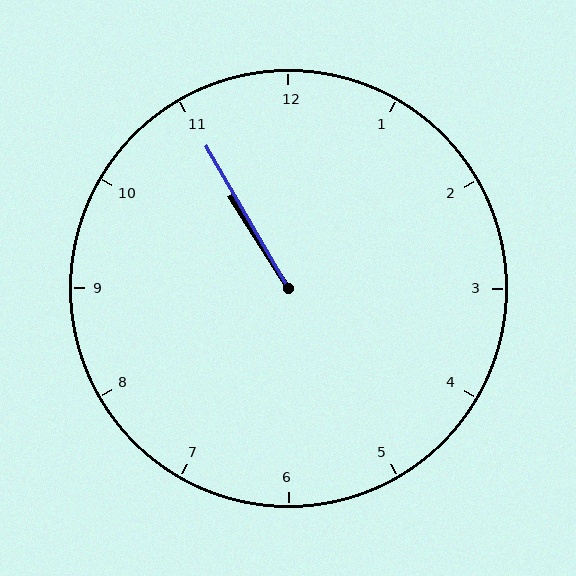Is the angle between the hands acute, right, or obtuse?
It is acute.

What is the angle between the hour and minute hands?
Approximately 2 degrees.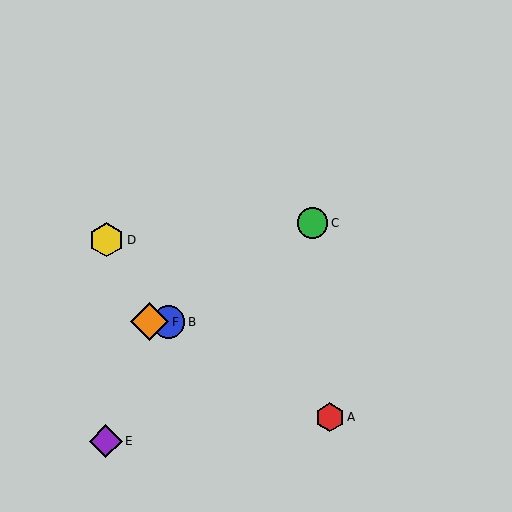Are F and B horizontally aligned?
Yes, both are at y≈322.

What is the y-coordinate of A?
Object A is at y≈417.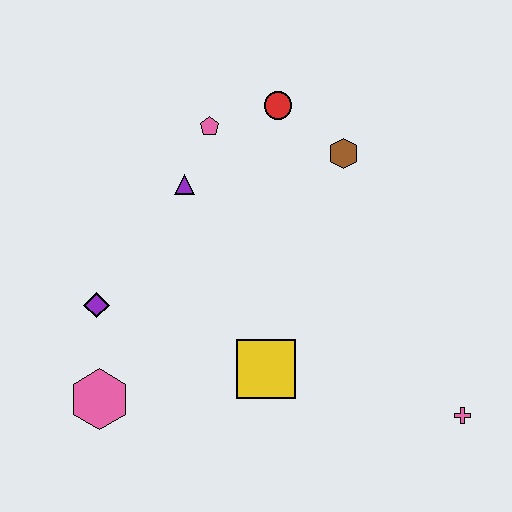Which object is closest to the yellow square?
The pink hexagon is closest to the yellow square.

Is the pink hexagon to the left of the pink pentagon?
Yes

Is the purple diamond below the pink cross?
No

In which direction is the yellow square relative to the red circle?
The yellow square is below the red circle.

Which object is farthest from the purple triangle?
The pink cross is farthest from the purple triangle.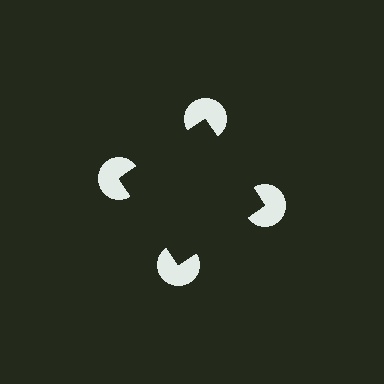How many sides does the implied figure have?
4 sides.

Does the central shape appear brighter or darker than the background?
It typically appears slightly darker than the background, even though no actual brightness change is drawn.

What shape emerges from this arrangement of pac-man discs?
An illusory square — its edges are inferred from the aligned wedge cuts in the pac-man discs, not physically drawn.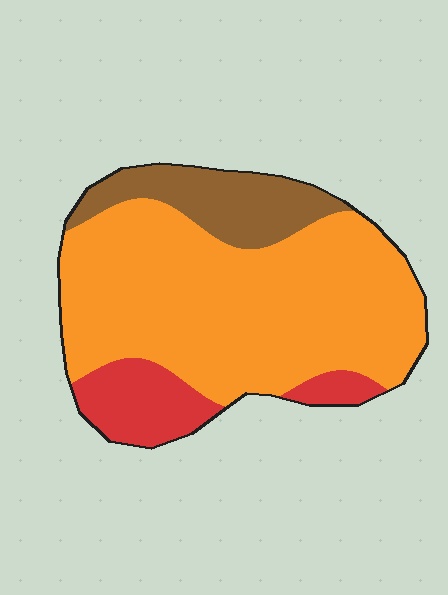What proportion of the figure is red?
Red takes up about one eighth (1/8) of the figure.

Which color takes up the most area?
Orange, at roughly 70%.